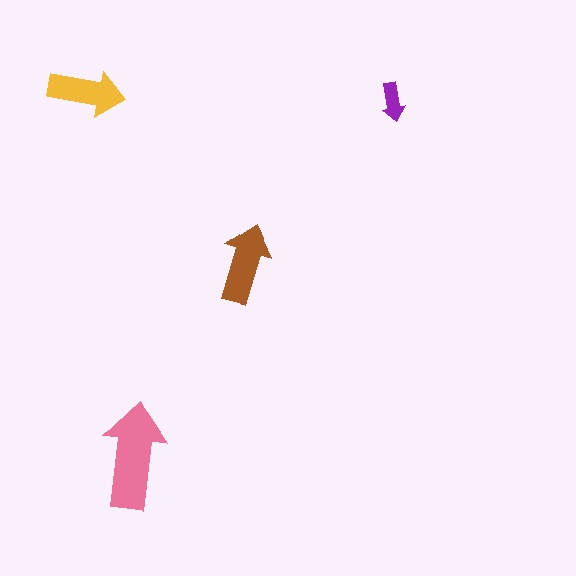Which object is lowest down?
The pink arrow is bottommost.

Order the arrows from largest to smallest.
the pink one, the brown one, the yellow one, the purple one.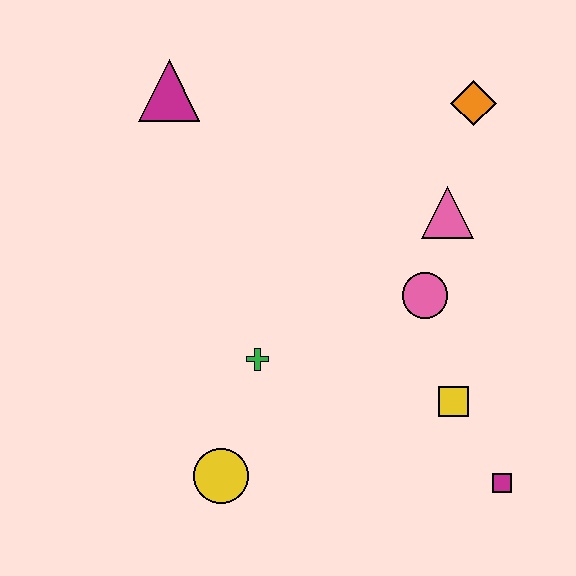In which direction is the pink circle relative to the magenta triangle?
The pink circle is to the right of the magenta triangle.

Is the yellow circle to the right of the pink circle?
No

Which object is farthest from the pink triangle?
The yellow circle is farthest from the pink triangle.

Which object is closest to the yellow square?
The magenta square is closest to the yellow square.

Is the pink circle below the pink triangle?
Yes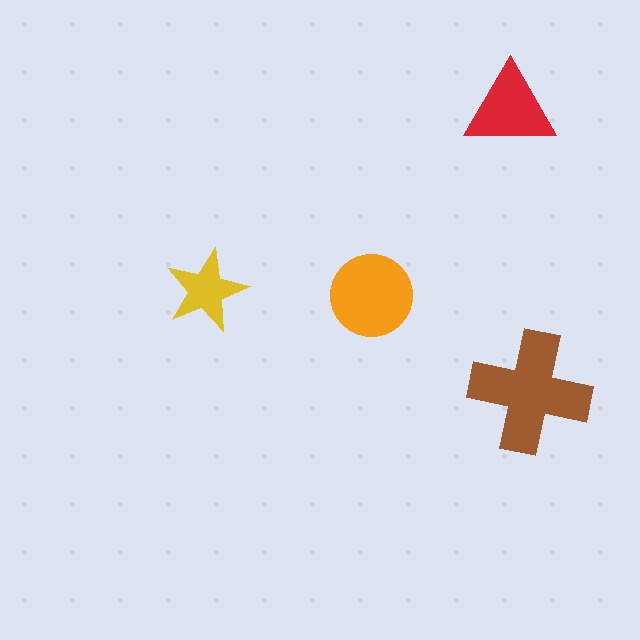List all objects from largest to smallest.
The brown cross, the orange circle, the red triangle, the yellow star.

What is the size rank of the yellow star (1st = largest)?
4th.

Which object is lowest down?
The brown cross is bottommost.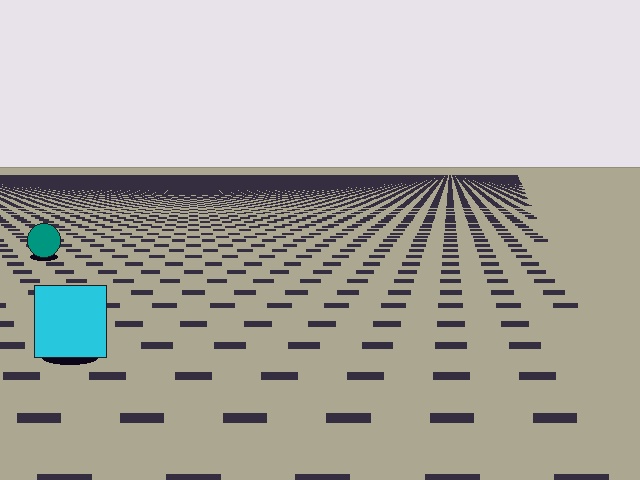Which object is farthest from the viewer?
The teal circle is farthest from the viewer. It appears smaller and the ground texture around it is denser.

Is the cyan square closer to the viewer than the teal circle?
Yes. The cyan square is closer — you can tell from the texture gradient: the ground texture is coarser near it.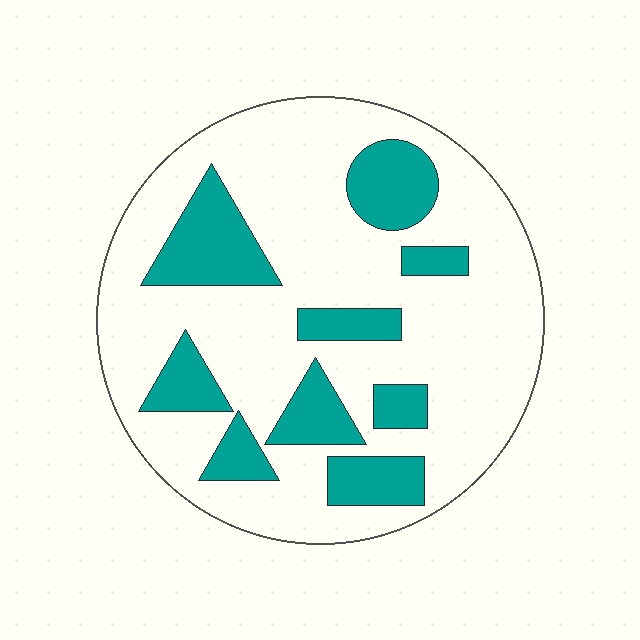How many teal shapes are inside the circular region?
9.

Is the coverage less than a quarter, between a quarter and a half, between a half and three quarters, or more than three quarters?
Between a quarter and a half.